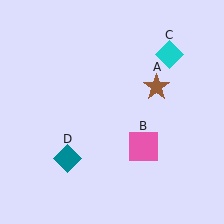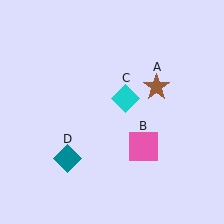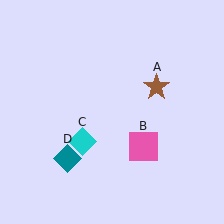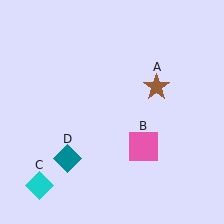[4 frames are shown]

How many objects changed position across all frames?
1 object changed position: cyan diamond (object C).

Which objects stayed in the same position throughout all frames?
Brown star (object A) and pink square (object B) and teal diamond (object D) remained stationary.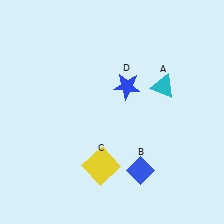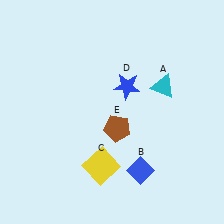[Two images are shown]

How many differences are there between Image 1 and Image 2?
There is 1 difference between the two images.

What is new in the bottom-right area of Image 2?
A brown pentagon (E) was added in the bottom-right area of Image 2.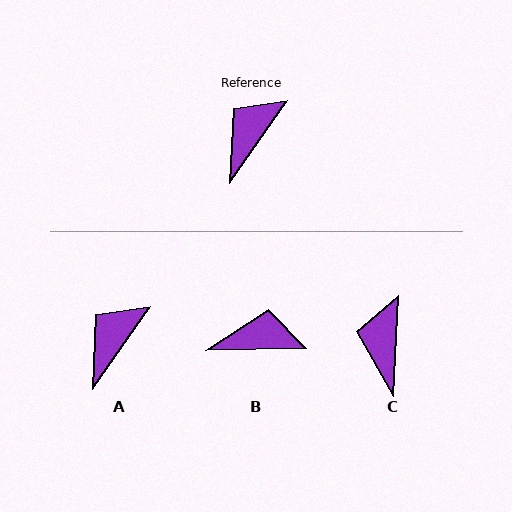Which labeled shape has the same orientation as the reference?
A.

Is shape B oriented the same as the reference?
No, it is off by about 54 degrees.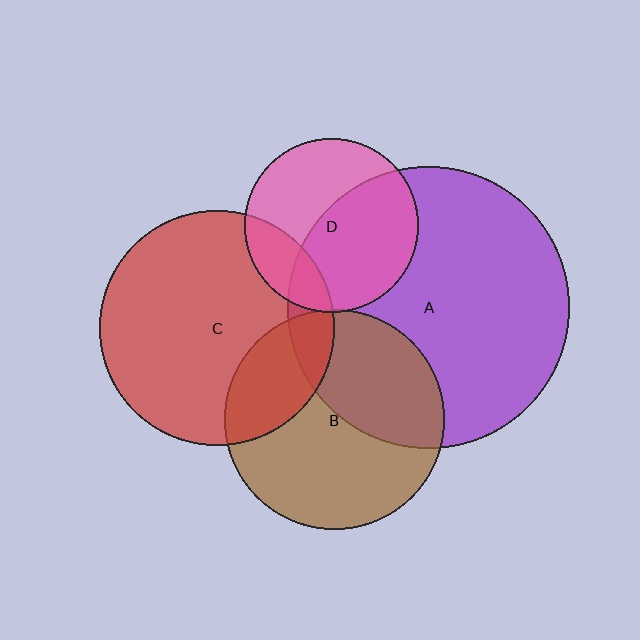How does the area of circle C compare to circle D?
Approximately 1.8 times.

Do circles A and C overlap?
Yes.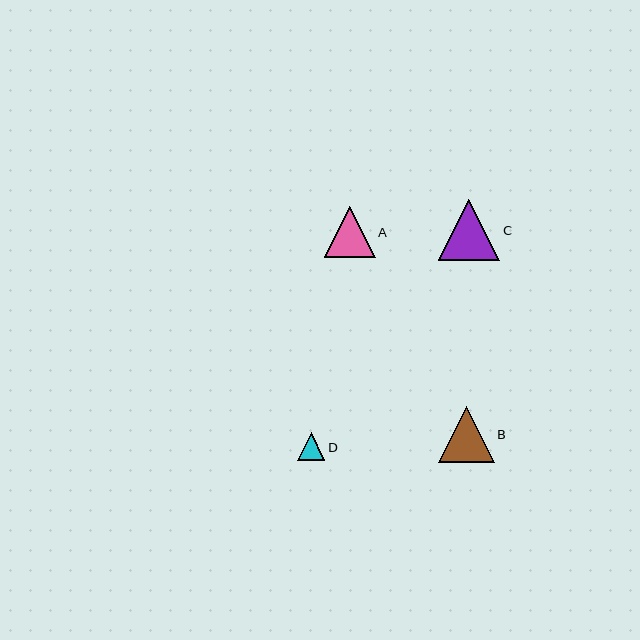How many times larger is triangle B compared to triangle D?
Triangle B is approximately 2.1 times the size of triangle D.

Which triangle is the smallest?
Triangle D is the smallest with a size of approximately 27 pixels.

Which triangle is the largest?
Triangle C is the largest with a size of approximately 61 pixels.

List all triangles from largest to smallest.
From largest to smallest: C, B, A, D.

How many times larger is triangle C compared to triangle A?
Triangle C is approximately 1.2 times the size of triangle A.